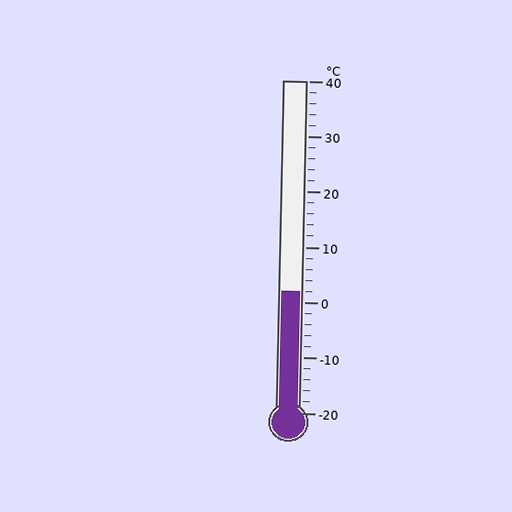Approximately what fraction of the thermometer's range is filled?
The thermometer is filled to approximately 35% of its range.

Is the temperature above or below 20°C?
The temperature is below 20°C.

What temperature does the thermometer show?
The thermometer shows approximately 2°C.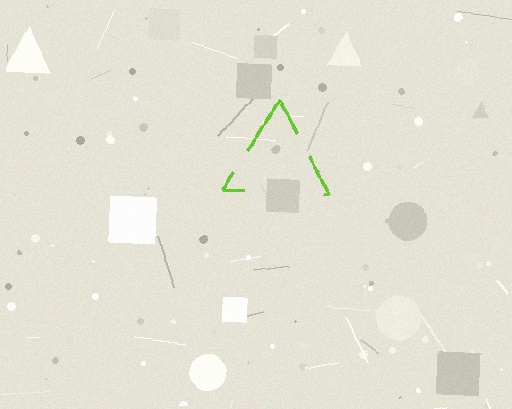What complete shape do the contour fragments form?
The contour fragments form a triangle.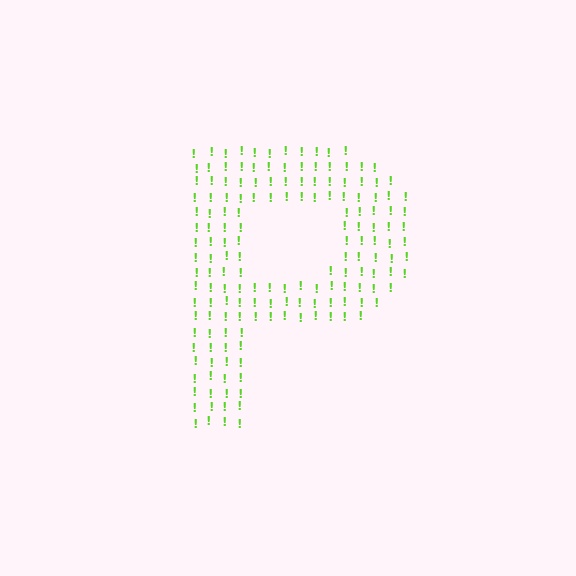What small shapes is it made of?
It is made of small exclamation marks.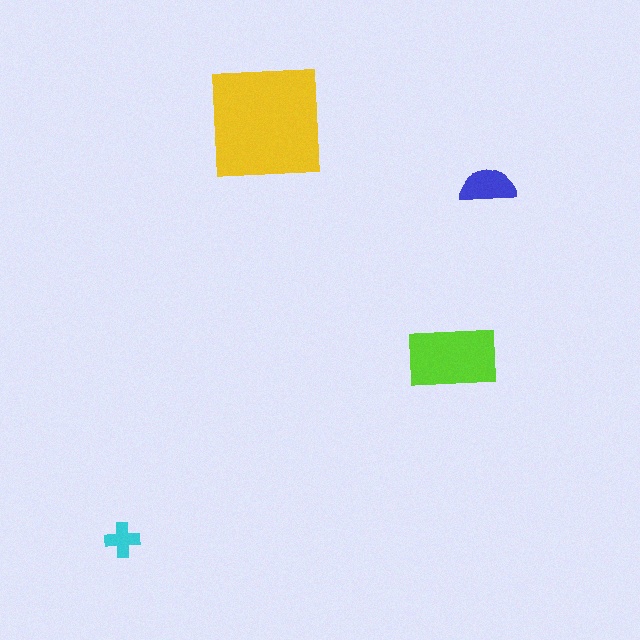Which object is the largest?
The yellow square.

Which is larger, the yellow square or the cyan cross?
The yellow square.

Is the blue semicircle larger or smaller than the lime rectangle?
Smaller.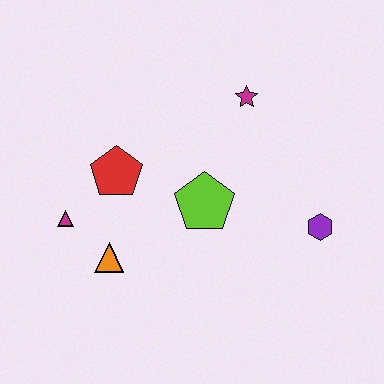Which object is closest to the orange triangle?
The magenta triangle is closest to the orange triangle.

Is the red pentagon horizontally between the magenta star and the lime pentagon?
No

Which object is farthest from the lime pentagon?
The magenta triangle is farthest from the lime pentagon.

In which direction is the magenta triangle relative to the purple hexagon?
The magenta triangle is to the left of the purple hexagon.